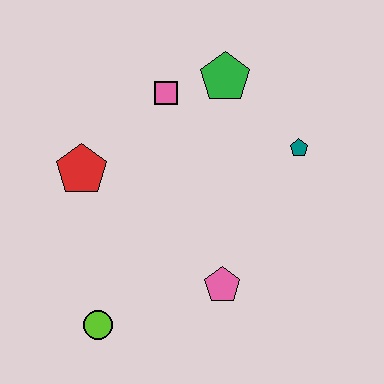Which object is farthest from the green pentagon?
The lime circle is farthest from the green pentagon.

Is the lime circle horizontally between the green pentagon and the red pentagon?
Yes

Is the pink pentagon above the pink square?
No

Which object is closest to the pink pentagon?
The lime circle is closest to the pink pentagon.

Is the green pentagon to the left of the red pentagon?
No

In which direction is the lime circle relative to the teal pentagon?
The lime circle is to the left of the teal pentagon.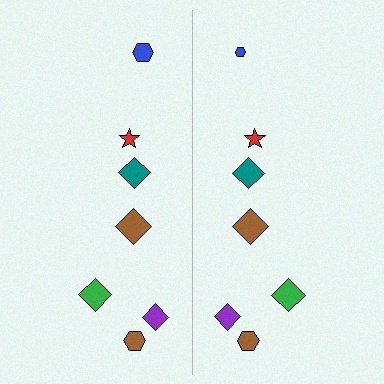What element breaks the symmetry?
The blue hexagon on the right side has a different size than its mirror counterpart.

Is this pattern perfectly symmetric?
No, the pattern is not perfectly symmetric. The blue hexagon on the right side has a different size than its mirror counterpart.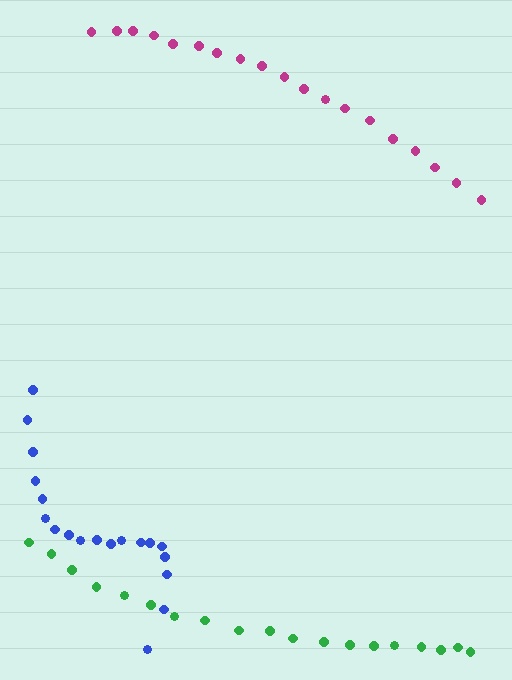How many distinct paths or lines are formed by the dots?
There are 3 distinct paths.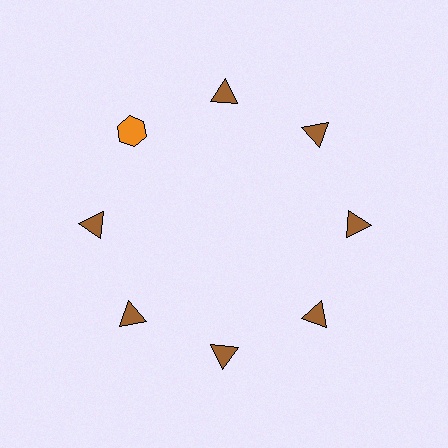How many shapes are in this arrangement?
There are 8 shapes arranged in a ring pattern.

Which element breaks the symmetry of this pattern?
The orange hexagon at roughly the 10 o'clock position breaks the symmetry. All other shapes are brown triangles.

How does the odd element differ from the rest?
It differs in both color (orange instead of brown) and shape (hexagon instead of triangle).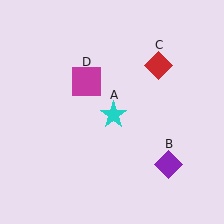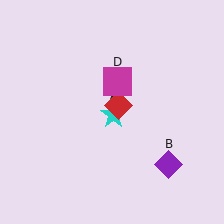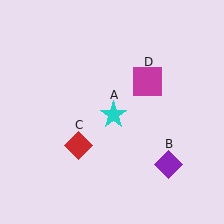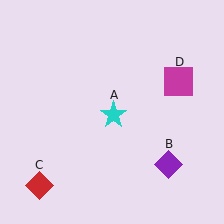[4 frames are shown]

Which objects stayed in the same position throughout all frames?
Cyan star (object A) and purple diamond (object B) remained stationary.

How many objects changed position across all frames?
2 objects changed position: red diamond (object C), magenta square (object D).